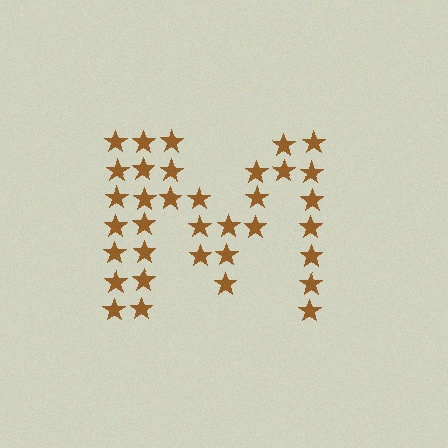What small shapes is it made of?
It is made of small stars.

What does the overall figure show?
The overall figure shows the letter M.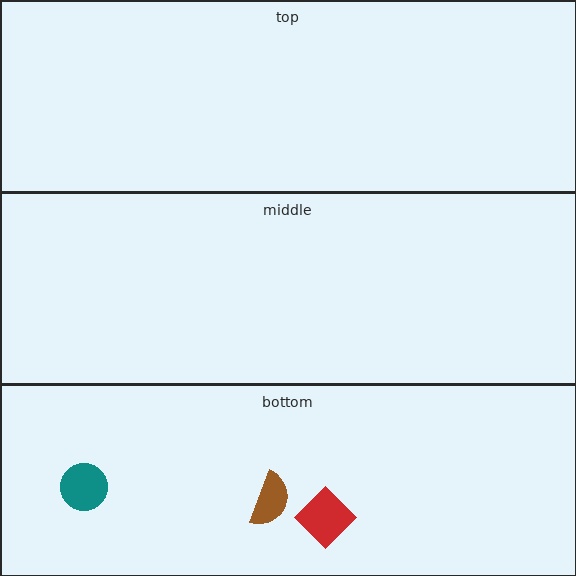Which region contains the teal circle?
The bottom region.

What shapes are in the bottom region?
The red diamond, the brown semicircle, the teal circle.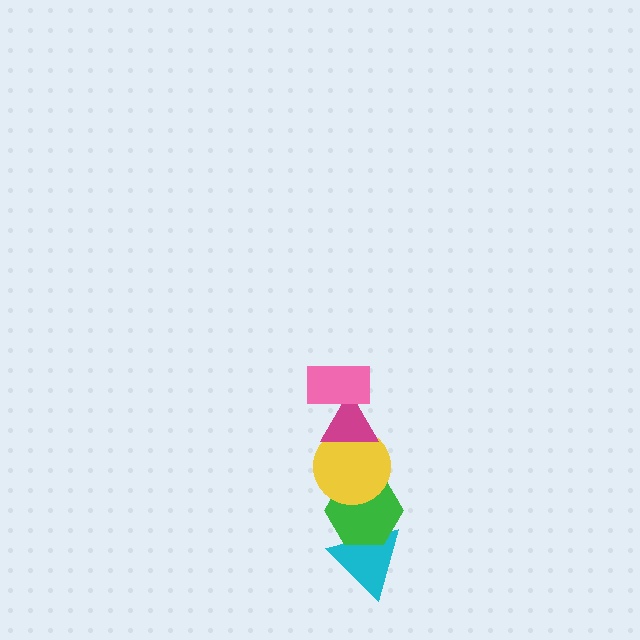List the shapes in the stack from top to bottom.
From top to bottom: the pink rectangle, the magenta triangle, the yellow circle, the green hexagon, the cyan triangle.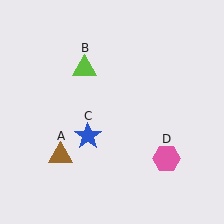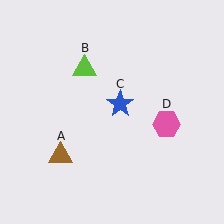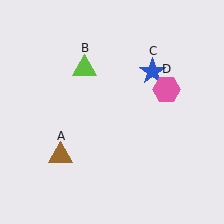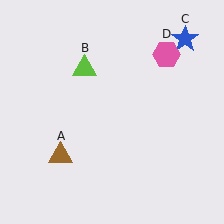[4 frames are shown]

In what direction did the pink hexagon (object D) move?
The pink hexagon (object D) moved up.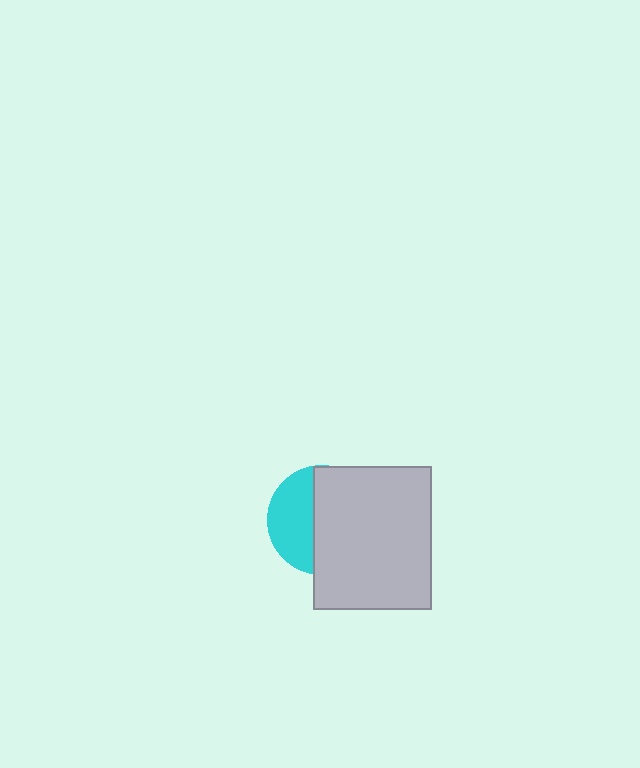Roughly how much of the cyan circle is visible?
A small part of it is visible (roughly 40%).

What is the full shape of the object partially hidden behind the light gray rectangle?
The partially hidden object is a cyan circle.